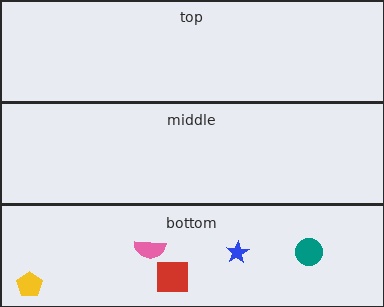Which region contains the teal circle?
The bottom region.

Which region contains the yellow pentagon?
The bottom region.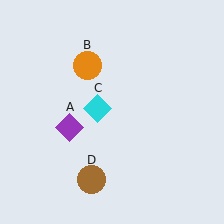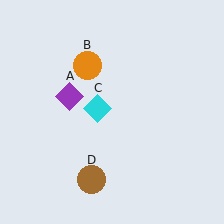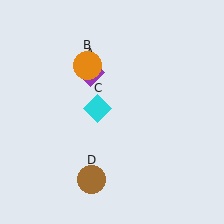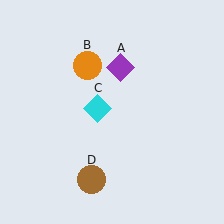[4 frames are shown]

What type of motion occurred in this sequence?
The purple diamond (object A) rotated clockwise around the center of the scene.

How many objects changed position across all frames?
1 object changed position: purple diamond (object A).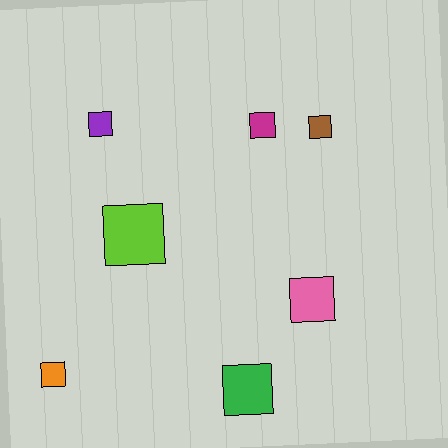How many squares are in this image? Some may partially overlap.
There are 7 squares.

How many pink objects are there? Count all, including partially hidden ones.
There is 1 pink object.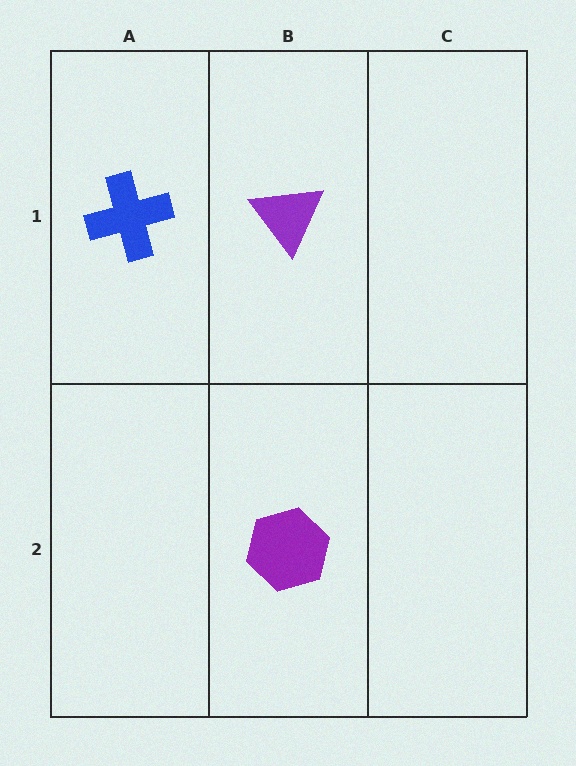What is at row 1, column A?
A blue cross.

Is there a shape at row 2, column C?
No, that cell is empty.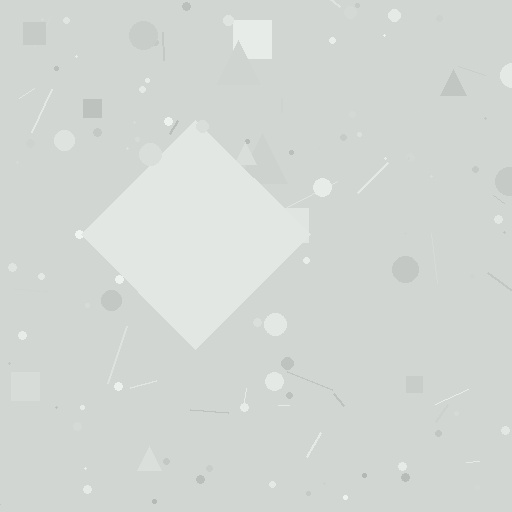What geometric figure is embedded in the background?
A diamond is embedded in the background.